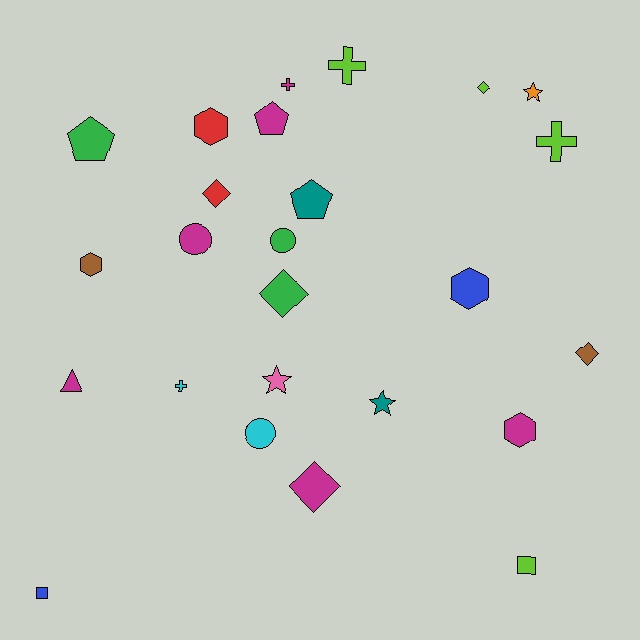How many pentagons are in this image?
There are 3 pentagons.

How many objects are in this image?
There are 25 objects.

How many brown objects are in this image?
There are 2 brown objects.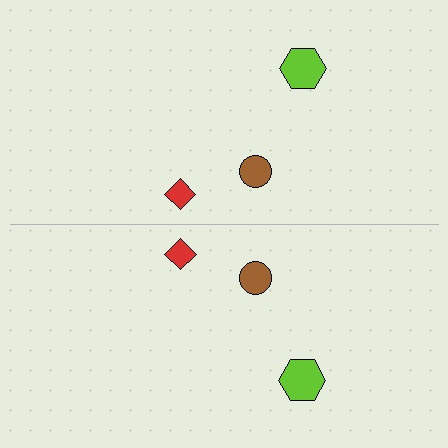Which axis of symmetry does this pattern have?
The pattern has a horizontal axis of symmetry running through the center of the image.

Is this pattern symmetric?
Yes, this pattern has bilateral (reflection) symmetry.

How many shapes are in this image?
There are 6 shapes in this image.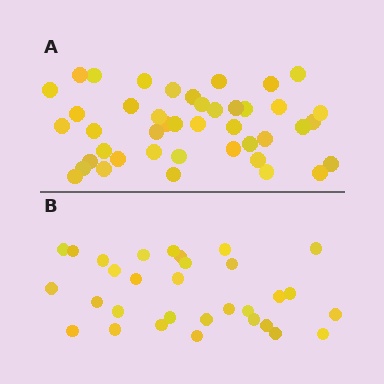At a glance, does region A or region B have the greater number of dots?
Region A (the top region) has more dots.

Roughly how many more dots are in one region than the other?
Region A has roughly 12 or so more dots than region B.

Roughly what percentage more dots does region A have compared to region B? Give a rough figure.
About 40% more.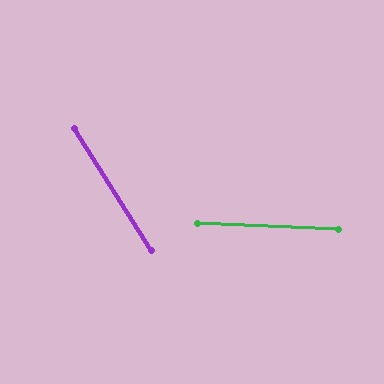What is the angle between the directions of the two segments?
Approximately 55 degrees.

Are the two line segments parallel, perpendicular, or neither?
Neither parallel nor perpendicular — they differ by about 55°.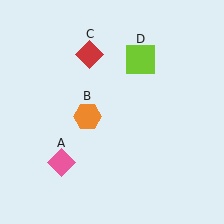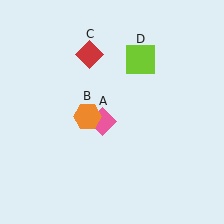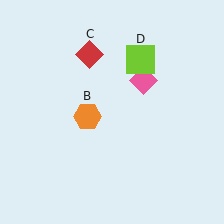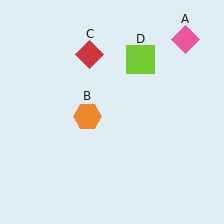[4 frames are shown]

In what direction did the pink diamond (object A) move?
The pink diamond (object A) moved up and to the right.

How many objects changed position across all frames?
1 object changed position: pink diamond (object A).